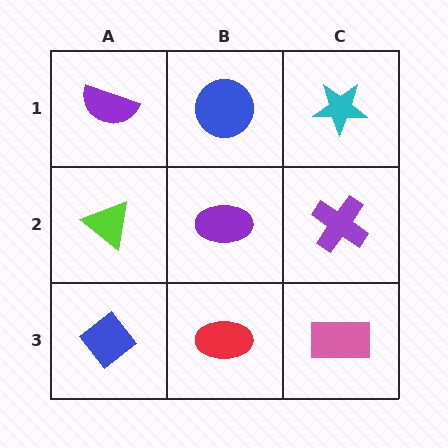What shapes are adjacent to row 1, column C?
A purple cross (row 2, column C), a blue circle (row 1, column B).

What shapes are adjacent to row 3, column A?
A lime triangle (row 2, column A), a red ellipse (row 3, column B).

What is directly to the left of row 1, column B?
A purple semicircle.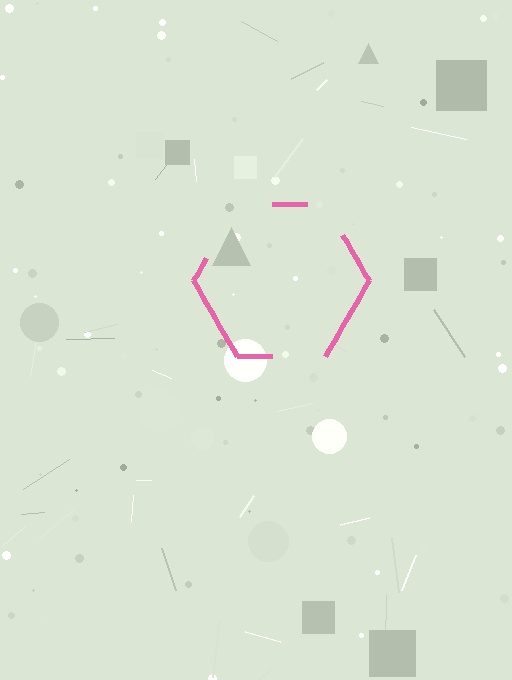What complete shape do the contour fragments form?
The contour fragments form a hexagon.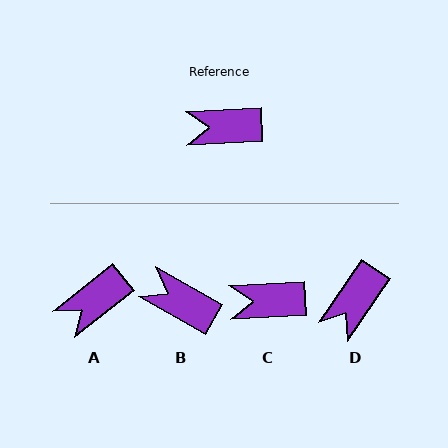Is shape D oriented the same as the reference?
No, it is off by about 53 degrees.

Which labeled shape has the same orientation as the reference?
C.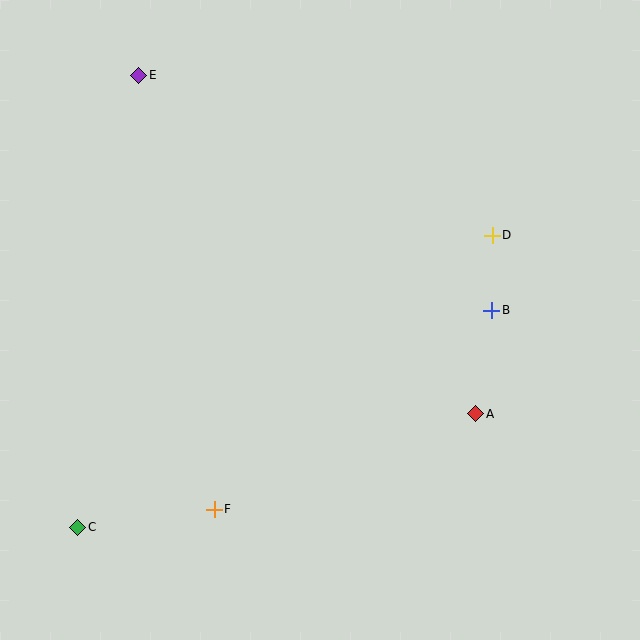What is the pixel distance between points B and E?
The distance between B and E is 424 pixels.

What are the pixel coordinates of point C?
Point C is at (78, 527).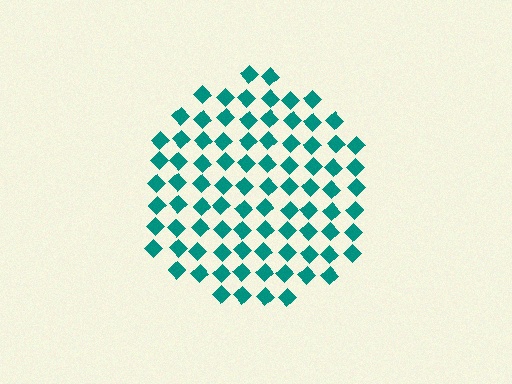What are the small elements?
The small elements are diamonds.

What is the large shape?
The large shape is a circle.